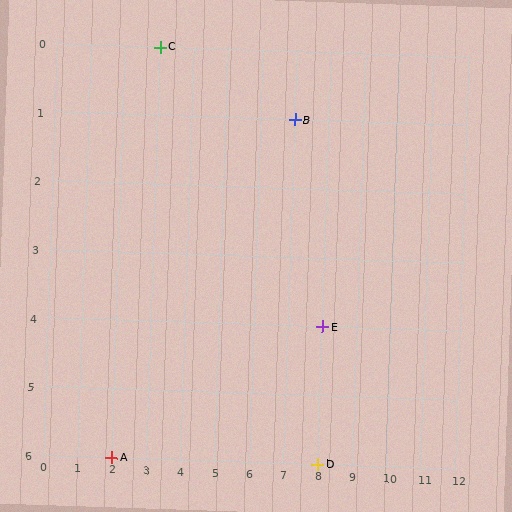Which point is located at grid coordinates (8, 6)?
Point D is at (8, 6).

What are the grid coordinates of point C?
Point C is at grid coordinates (3, 0).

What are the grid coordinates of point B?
Point B is at grid coordinates (7, 1).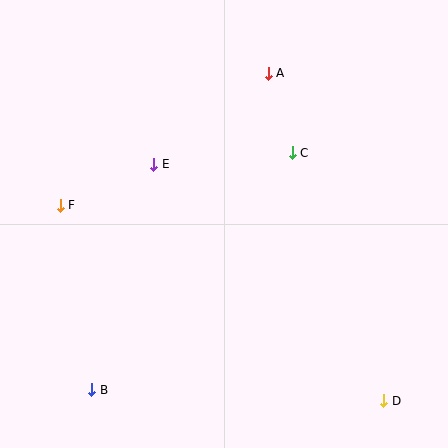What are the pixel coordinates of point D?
Point D is at (384, 401).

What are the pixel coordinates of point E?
Point E is at (154, 164).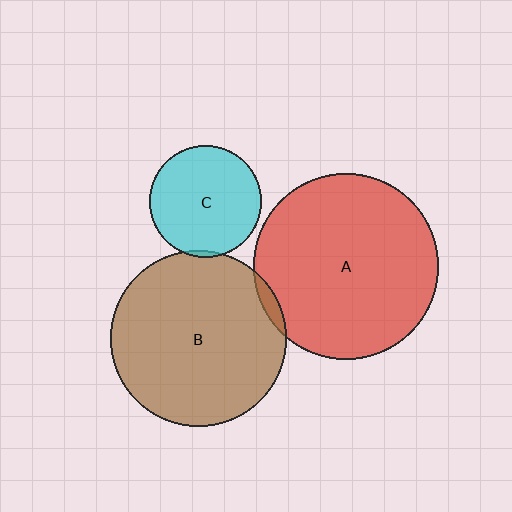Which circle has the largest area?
Circle A (red).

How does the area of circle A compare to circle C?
Approximately 2.7 times.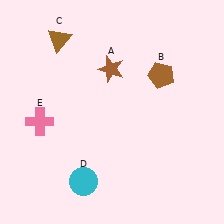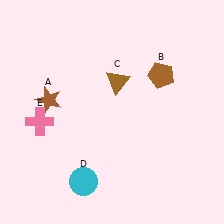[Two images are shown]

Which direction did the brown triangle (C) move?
The brown triangle (C) moved right.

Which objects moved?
The objects that moved are: the brown star (A), the brown triangle (C).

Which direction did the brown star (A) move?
The brown star (A) moved left.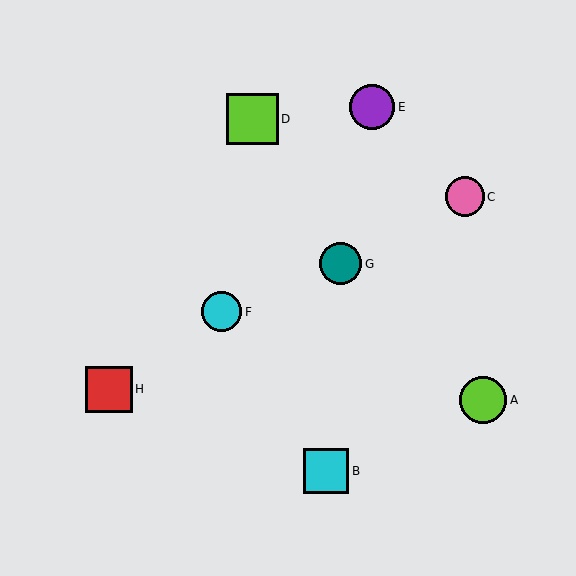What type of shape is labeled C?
Shape C is a pink circle.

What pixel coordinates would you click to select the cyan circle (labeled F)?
Click at (222, 312) to select the cyan circle F.